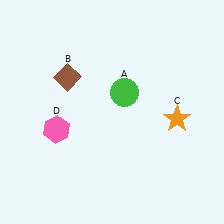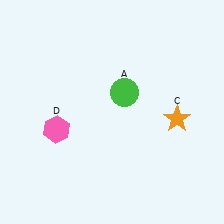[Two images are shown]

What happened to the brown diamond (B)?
The brown diamond (B) was removed in Image 2. It was in the top-left area of Image 1.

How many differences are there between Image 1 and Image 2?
There is 1 difference between the two images.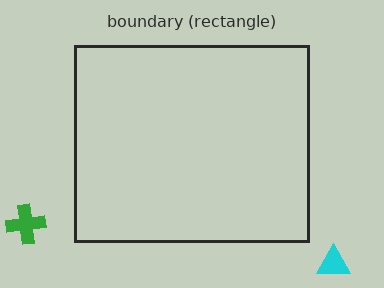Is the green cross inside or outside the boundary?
Outside.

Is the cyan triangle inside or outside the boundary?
Outside.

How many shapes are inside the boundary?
0 inside, 2 outside.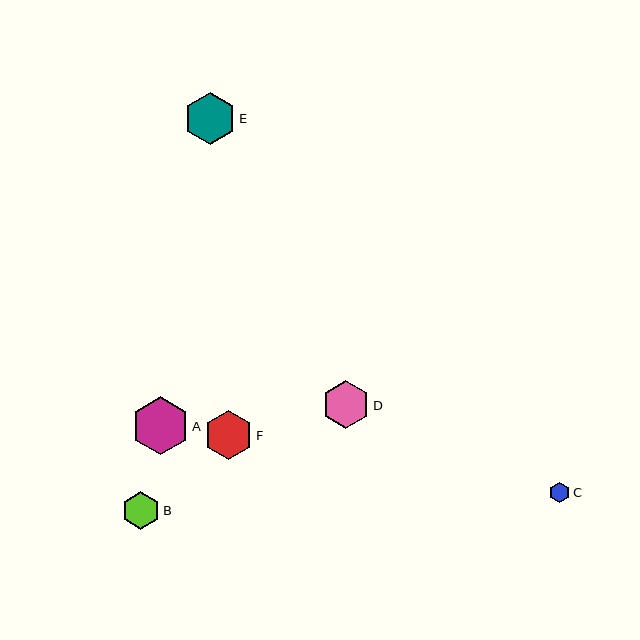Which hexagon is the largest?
Hexagon A is the largest with a size of approximately 58 pixels.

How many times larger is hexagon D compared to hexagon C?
Hexagon D is approximately 2.3 times the size of hexagon C.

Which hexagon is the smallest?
Hexagon C is the smallest with a size of approximately 21 pixels.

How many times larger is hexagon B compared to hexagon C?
Hexagon B is approximately 1.8 times the size of hexagon C.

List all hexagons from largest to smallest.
From largest to smallest: A, E, F, D, B, C.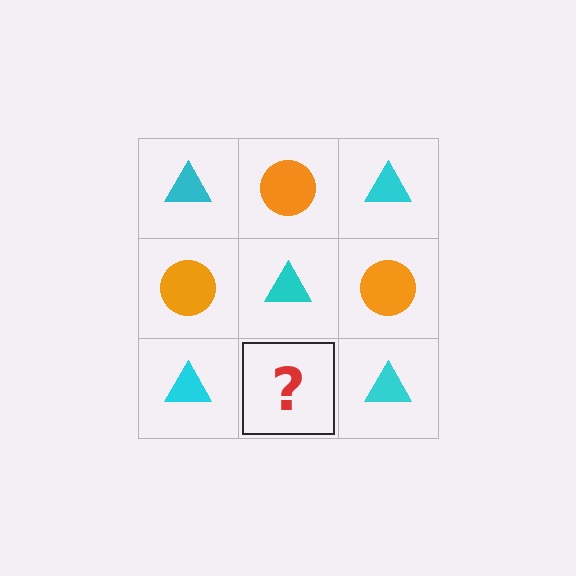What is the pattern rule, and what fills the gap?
The rule is that it alternates cyan triangle and orange circle in a checkerboard pattern. The gap should be filled with an orange circle.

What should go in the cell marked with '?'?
The missing cell should contain an orange circle.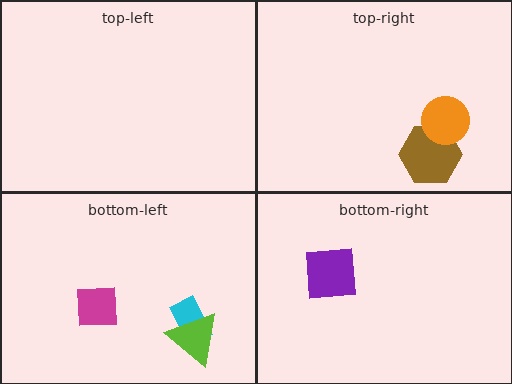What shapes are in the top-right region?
The brown hexagon, the orange circle.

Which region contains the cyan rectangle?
The bottom-left region.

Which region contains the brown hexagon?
The top-right region.